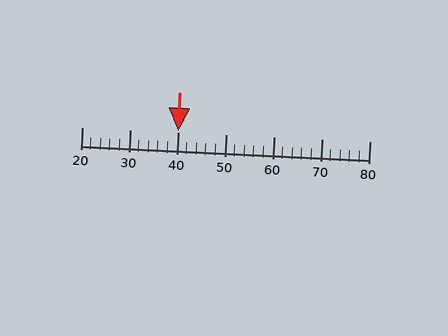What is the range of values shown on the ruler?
The ruler shows values from 20 to 80.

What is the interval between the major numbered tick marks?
The major tick marks are spaced 10 units apart.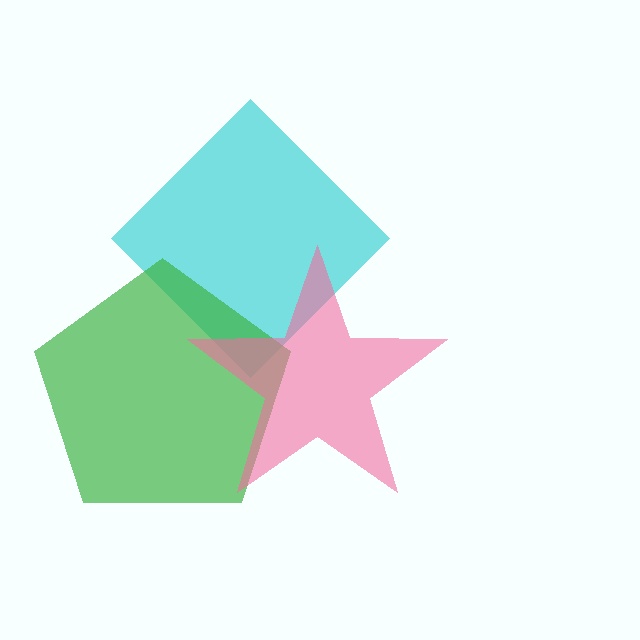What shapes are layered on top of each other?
The layered shapes are: a cyan diamond, a green pentagon, a pink star.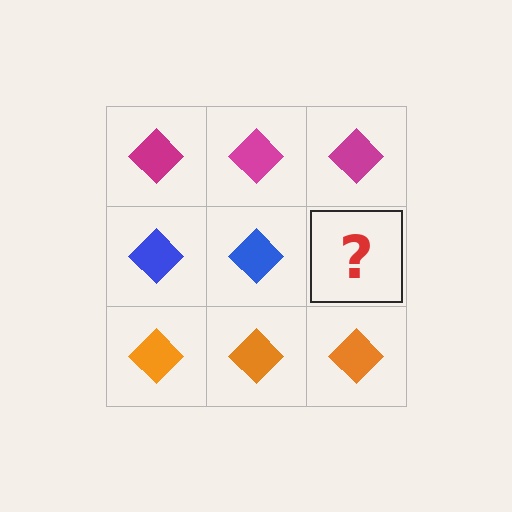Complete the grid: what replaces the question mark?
The question mark should be replaced with a blue diamond.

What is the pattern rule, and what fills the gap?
The rule is that each row has a consistent color. The gap should be filled with a blue diamond.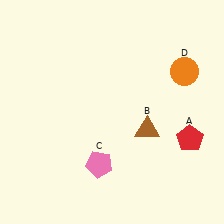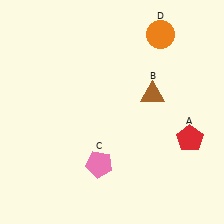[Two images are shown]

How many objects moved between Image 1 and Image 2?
2 objects moved between the two images.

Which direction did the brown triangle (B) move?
The brown triangle (B) moved up.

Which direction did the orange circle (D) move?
The orange circle (D) moved up.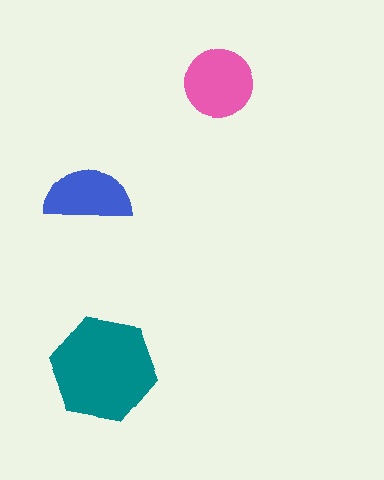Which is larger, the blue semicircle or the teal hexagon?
The teal hexagon.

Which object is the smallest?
The blue semicircle.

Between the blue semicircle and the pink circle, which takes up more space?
The pink circle.